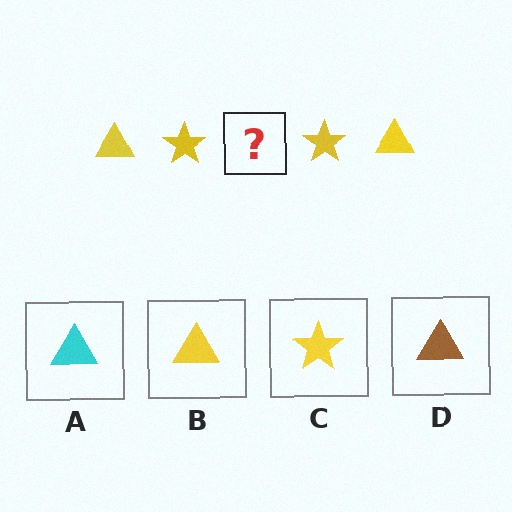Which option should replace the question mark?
Option B.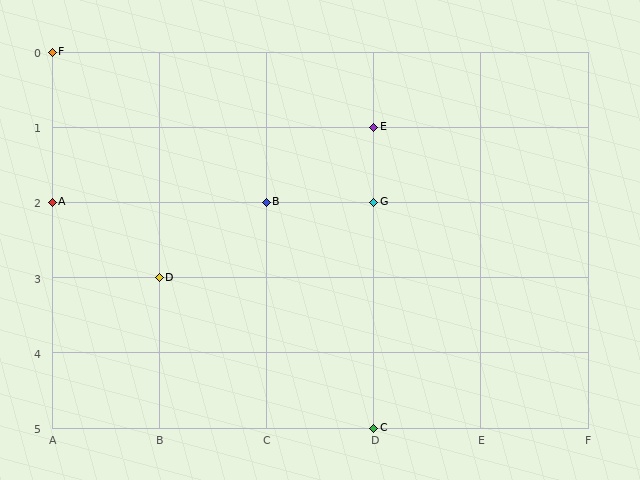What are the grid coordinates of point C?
Point C is at grid coordinates (D, 5).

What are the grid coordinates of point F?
Point F is at grid coordinates (A, 0).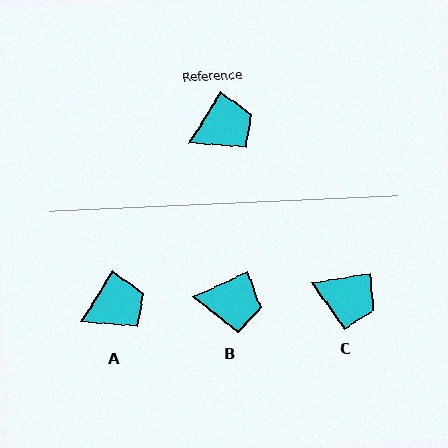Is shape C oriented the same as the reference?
No, it is off by about 49 degrees.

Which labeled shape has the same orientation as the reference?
A.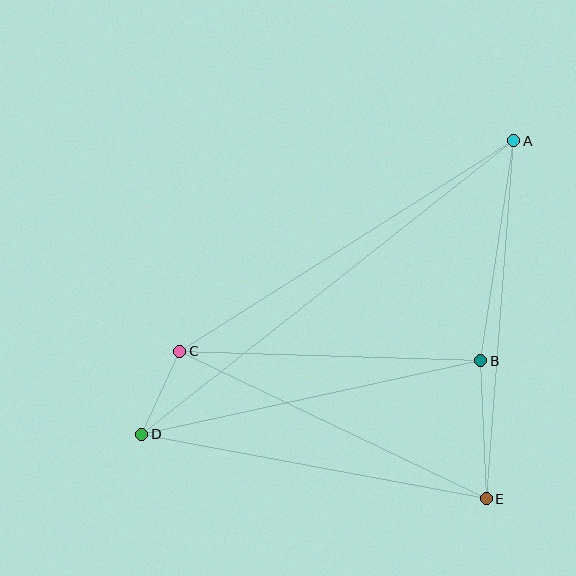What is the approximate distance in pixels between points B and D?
The distance between B and D is approximately 347 pixels.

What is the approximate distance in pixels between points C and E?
The distance between C and E is approximately 340 pixels.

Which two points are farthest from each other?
Points A and D are farthest from each other.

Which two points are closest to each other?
Points C and D are closest to each other.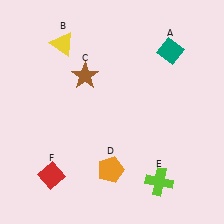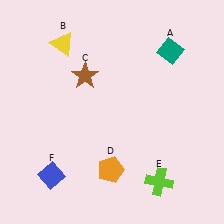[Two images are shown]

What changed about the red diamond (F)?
In Image 1, F is red. In Image 2, it changed to blue.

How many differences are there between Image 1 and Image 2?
There is 1 difference between the two images.